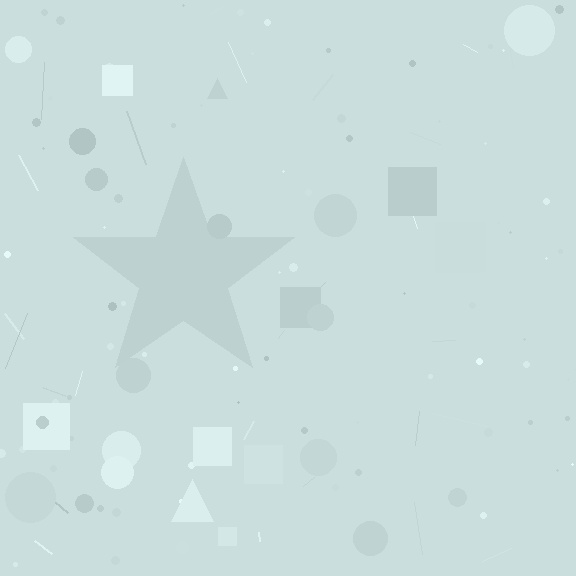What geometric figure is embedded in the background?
A star is embedded in the background.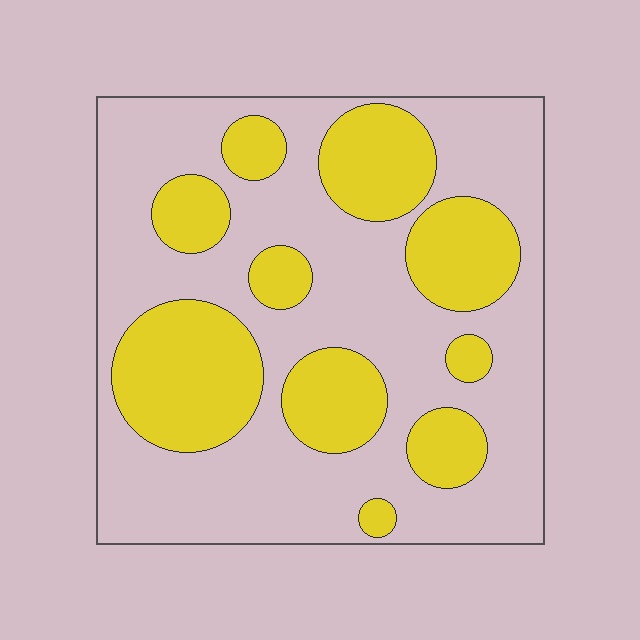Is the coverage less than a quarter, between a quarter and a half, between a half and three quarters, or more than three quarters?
Between a quarter and a half.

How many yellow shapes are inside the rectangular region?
10.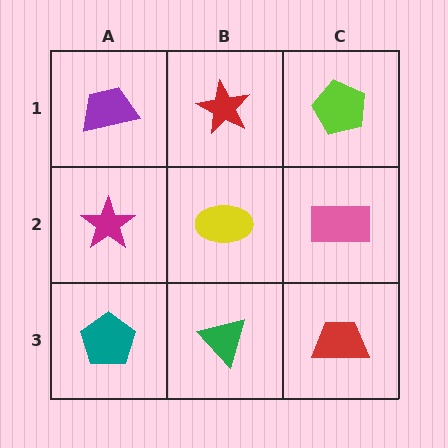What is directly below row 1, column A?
A magenta star.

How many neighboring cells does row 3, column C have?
2.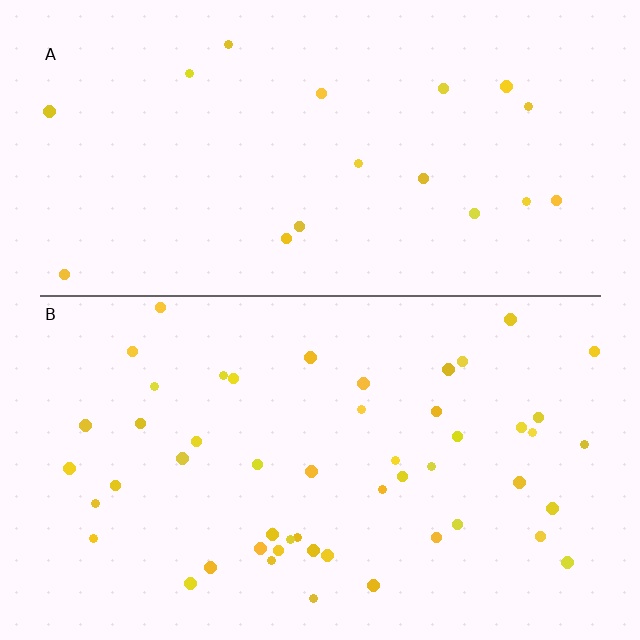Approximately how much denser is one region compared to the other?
Approximately 2.8× — region B over region A.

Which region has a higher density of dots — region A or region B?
B (the bottom).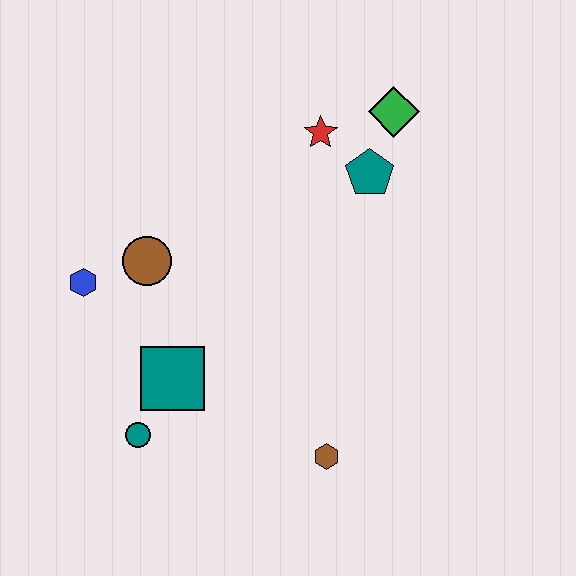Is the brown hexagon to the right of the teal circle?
Yes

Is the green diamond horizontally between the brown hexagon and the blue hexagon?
No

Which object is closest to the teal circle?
The teal square is closest to the teal circle.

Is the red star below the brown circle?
No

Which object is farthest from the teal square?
The green diamond is farthest from the teal square.